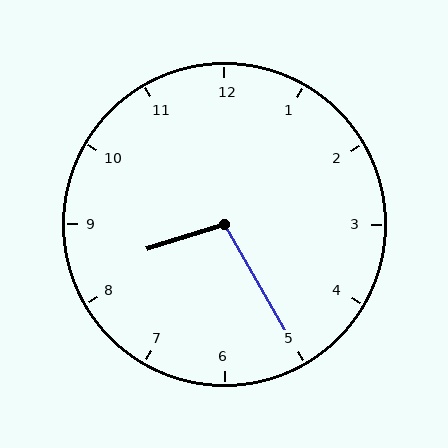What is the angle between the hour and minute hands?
Approximately 102 degrees.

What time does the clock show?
8:25.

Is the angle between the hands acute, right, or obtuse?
It is obtuse.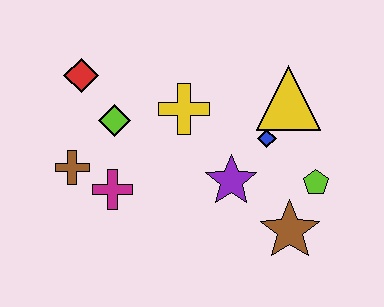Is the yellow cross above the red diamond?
No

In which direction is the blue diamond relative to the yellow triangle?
The blue diamond is below the yellow triangle.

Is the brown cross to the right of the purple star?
No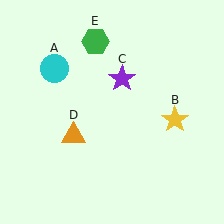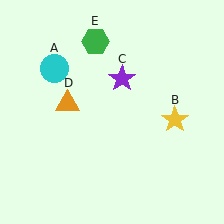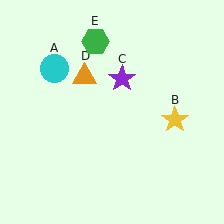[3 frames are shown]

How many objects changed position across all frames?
1 object changed position: orange triangle (object D).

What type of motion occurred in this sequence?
The orange triangle (object D) rotated clockwise around the center of the scene.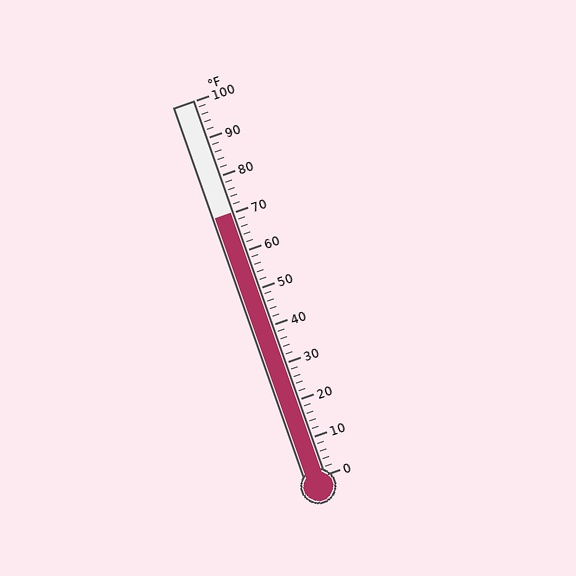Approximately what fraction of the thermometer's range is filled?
The thermometer is filled to approximately 70% of its range.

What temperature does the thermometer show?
The thermometer shows approximately 70°F.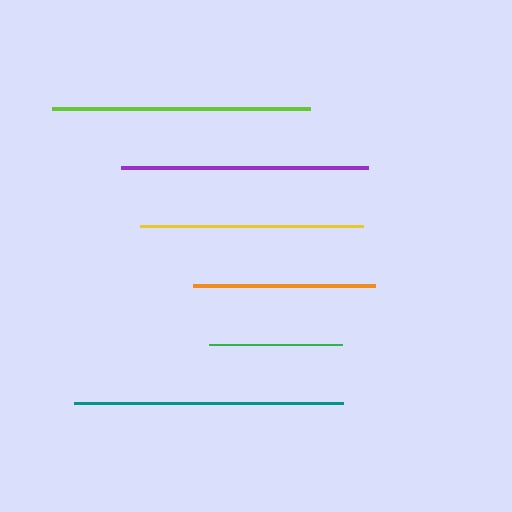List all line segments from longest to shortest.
From longest to shortest: teal, lime, purple, yellow, orange, green.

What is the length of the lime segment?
The lime segment is approximately 259 pixels long.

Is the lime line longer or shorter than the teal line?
The teal line is longer than the lime line.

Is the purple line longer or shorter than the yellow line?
The purple line is longer than the yellow line.